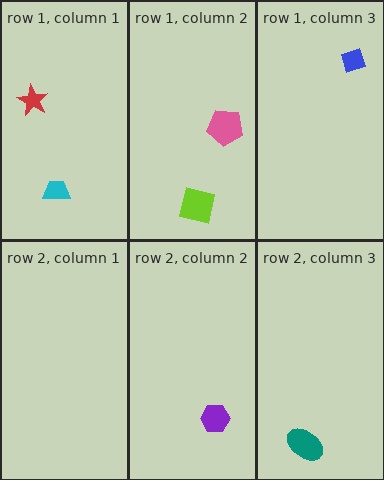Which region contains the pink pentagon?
The row 1, column 2 region.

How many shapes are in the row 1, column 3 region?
1.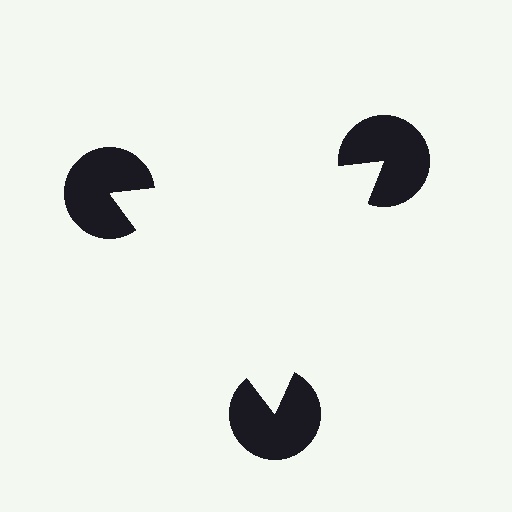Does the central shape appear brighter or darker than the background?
It typically appears slightly brighter than the background, even though no actual brightness change is drawn.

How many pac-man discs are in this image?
There are 3 — one at each vertex of the illusory triangle.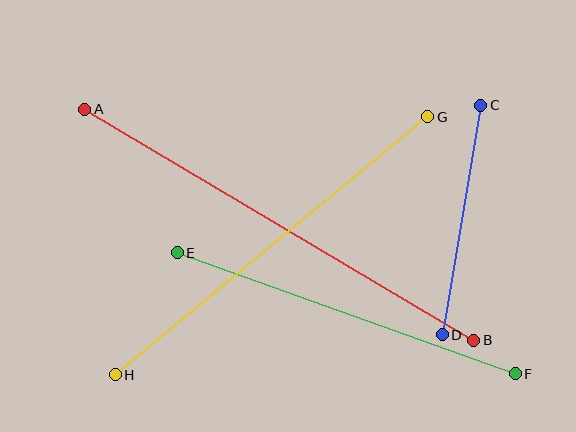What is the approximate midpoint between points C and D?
The midpoint is at approximately (461, 220) pixels.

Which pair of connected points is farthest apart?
Points A and B are farthest apart.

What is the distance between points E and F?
The distance is approximately 359 pixels.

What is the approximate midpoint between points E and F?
The midpoint is at approximately (346, 313) pixels.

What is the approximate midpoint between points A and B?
The midpoint is at approximately (279, 225) pixels.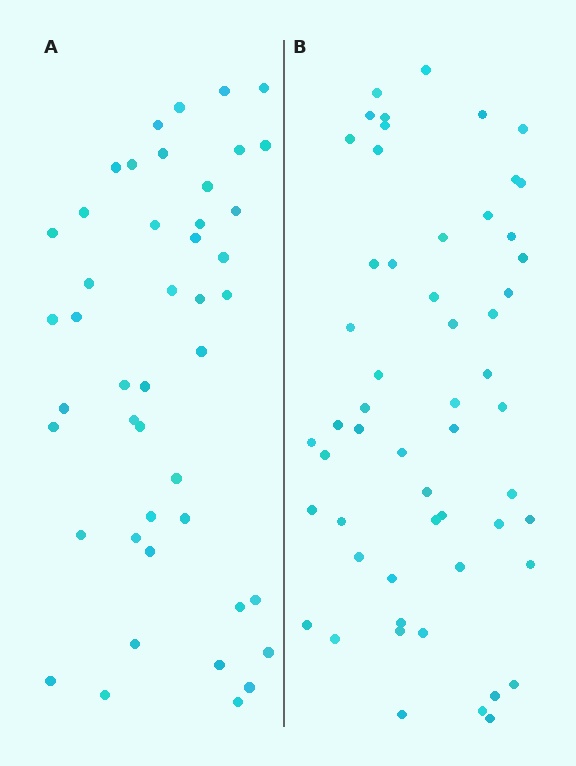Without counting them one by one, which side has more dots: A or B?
Region B (the right region) has more dots.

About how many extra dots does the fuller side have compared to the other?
Region B has roughly 10 or so more dots than region A.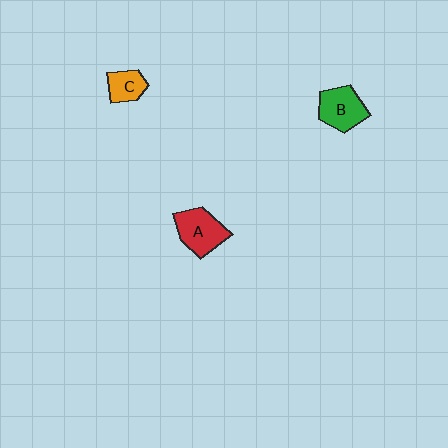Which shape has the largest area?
Shape A (red).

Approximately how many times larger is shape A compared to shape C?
Approximately 1.7 times.